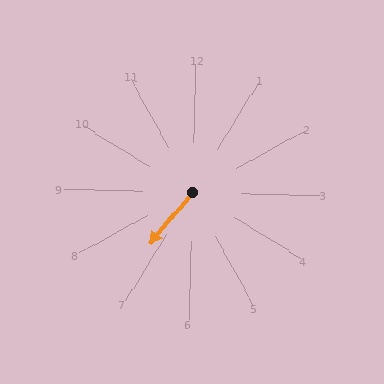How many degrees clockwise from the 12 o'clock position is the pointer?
Approximately 218 degrees.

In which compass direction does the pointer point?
Southwest.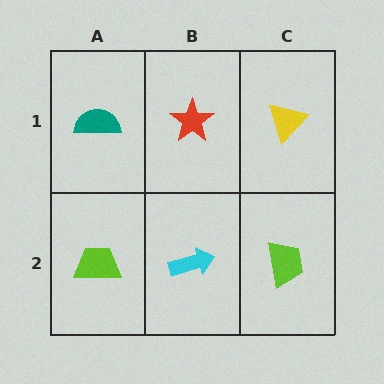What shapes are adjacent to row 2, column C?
A yellow triangle (row 1, column C), a cyan arrow (row 2, column B).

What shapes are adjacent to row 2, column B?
A red star (row 1, column B), a lime trapezoid (row 2, column A), a lime trapezoid (row 2, column C).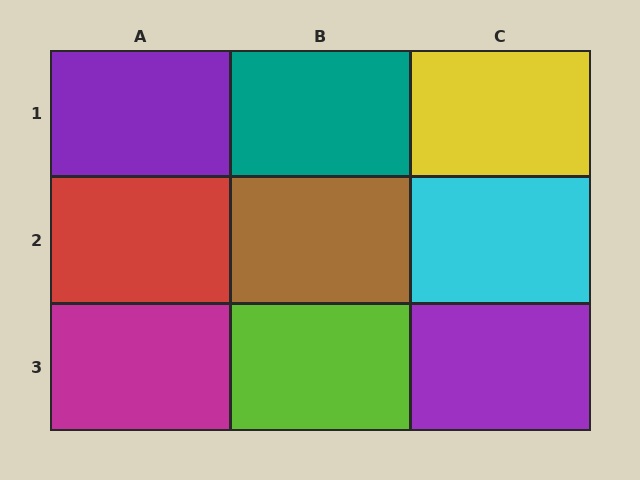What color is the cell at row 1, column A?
Purple.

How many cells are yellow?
1 cell is yellow.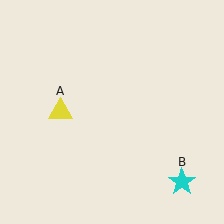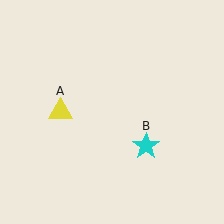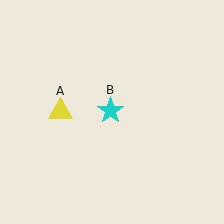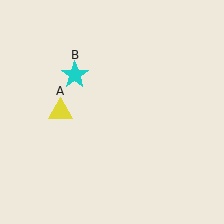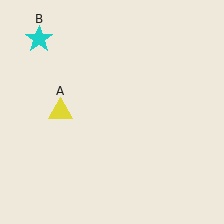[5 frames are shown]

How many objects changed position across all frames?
1 object changed position: cyan star (object B).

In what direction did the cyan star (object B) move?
The cyan star (object B) moved up and to the left.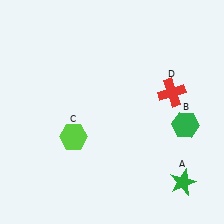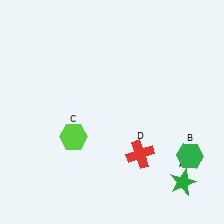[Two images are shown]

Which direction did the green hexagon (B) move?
The green hexagon (B) moved down.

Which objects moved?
The objects that moved are: the green hexagon (B), the red cross (D).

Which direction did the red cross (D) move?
The red cross (D) moved down.